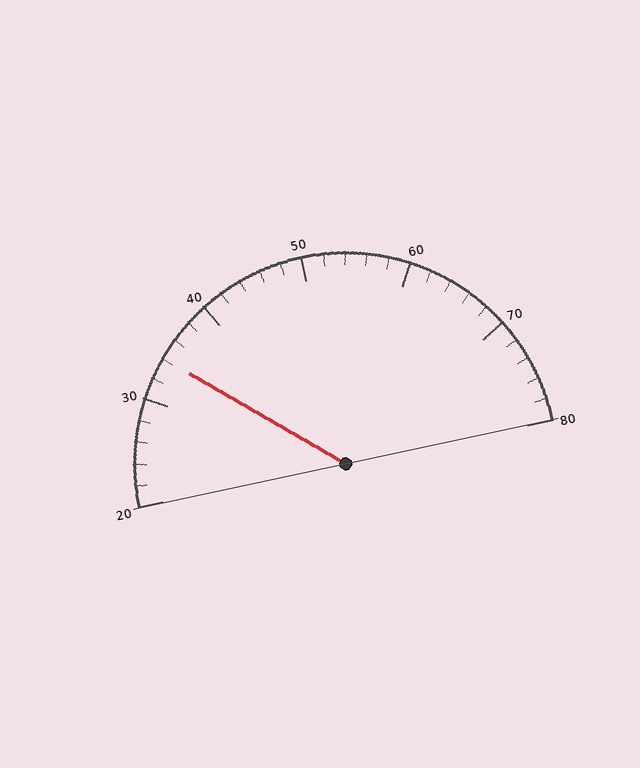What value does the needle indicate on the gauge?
The needle indicates approximately 34.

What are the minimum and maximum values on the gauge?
The gauge ranges from 20 to 80.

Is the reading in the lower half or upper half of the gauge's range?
The reading is in the lower half of the range (20 to 80).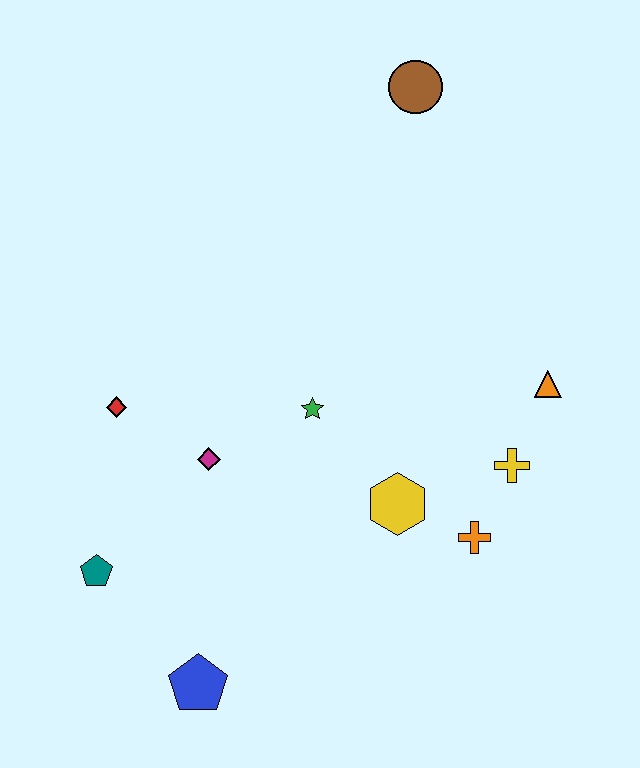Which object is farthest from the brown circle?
The blue pentagon is farthest from the brown circle.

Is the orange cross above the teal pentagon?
Yes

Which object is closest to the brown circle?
The orange triangle is closest to the brown circle.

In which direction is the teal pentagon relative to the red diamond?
The teal pentagon is below the red diamond.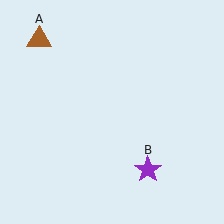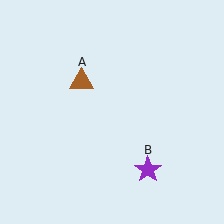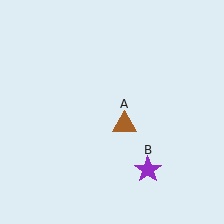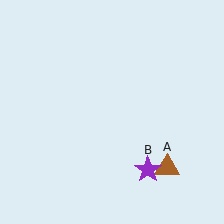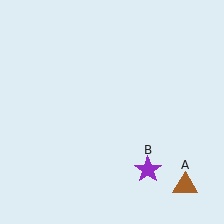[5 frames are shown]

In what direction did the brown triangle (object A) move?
The brown triangle (object A) moved down and to the right.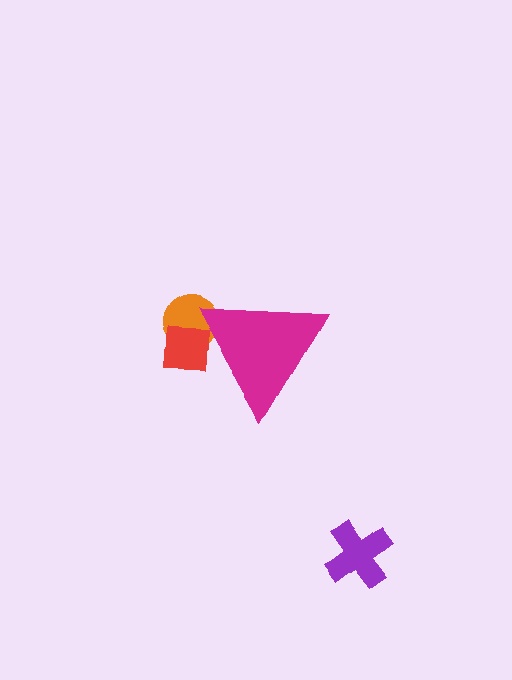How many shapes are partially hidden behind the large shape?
2 shapes are partially hidden.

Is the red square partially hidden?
Yes, the red square is partially hidden behind the magenta triangle.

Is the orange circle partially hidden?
Yes, the orange circle is partially hidden behind the magenta triangle.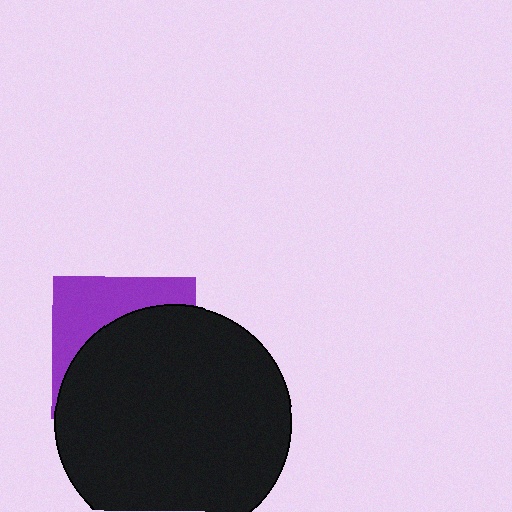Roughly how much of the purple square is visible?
A small part of it is visible (roughly 35%).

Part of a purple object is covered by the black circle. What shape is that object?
It is a square.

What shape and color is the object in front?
The object in front is a black circle.